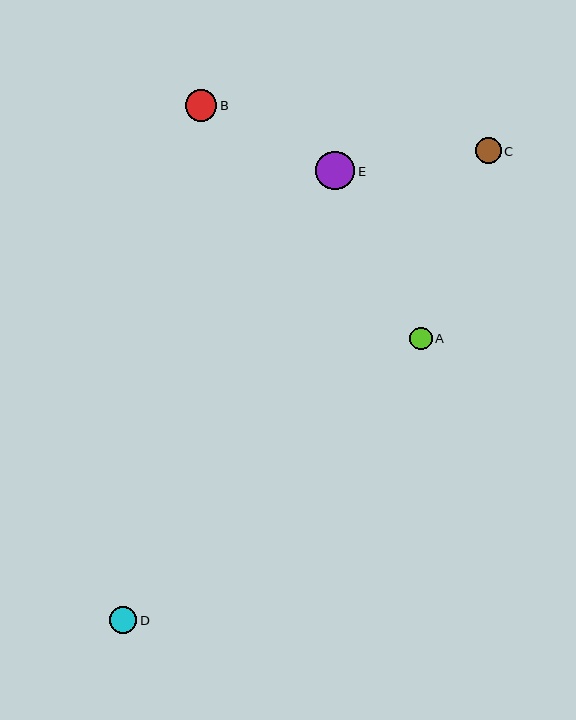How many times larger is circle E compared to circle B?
Circle E is approximately 1.2 times the size of circle B.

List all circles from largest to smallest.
From largest to smallest: E, B, D, C, A.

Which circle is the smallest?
Circle A is the smallest with a size of approximately 22 pixels.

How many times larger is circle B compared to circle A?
Circle B is approximately 1.4 times the size of circle A.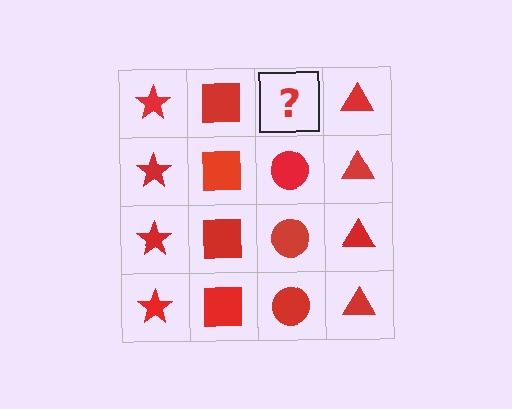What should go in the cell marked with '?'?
The missing cell should contain a red circle.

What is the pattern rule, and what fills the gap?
The rule is that each column has a consistent shape. The gap should be filled with a red circle.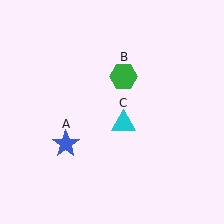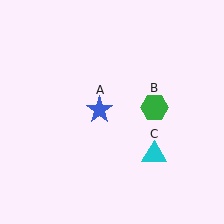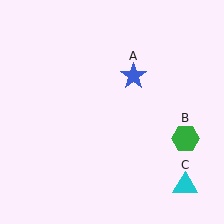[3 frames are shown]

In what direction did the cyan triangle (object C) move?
The cyan triangle (object C) moved down and to the right.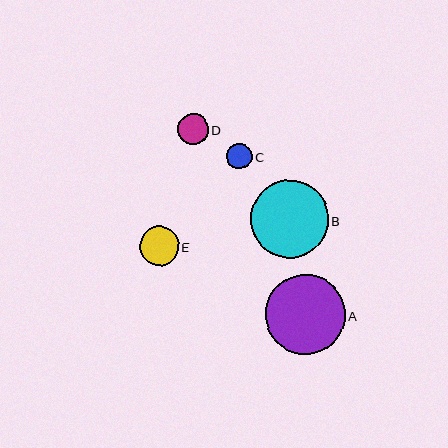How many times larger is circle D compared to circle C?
Circle D is approximately 1.2 times the size of circle C.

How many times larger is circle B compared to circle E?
Circle B is approximately 2.0 times the size of circle E.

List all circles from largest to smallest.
From largest to smallest: A, B, E, D, C.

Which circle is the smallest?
Circle C is the smallest with a size of approximately 25 pixels.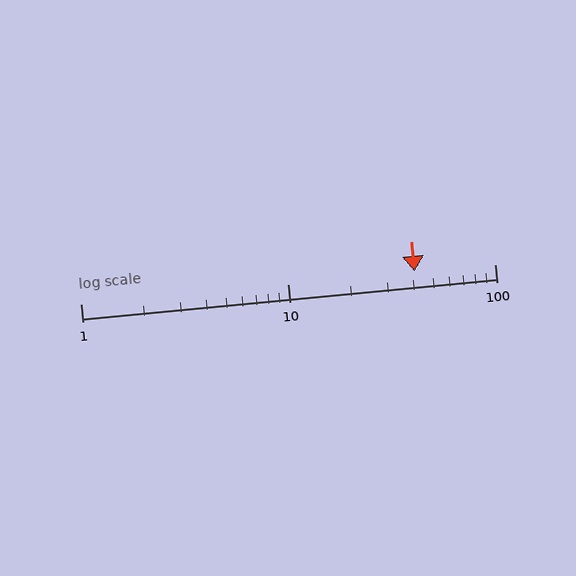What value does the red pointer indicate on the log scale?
The pointer indicates approximately 41.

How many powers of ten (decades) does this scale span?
The scale spans 2 decades, from 1 to 100.